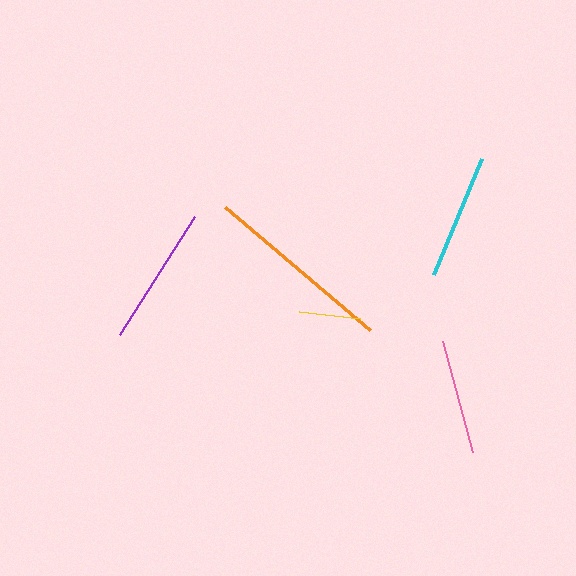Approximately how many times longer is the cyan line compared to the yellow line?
The cyan line is approximately 2.0 times the length of the yellow line.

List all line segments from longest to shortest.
From longest to shortest: orange, purple, cyan, pink, yellow.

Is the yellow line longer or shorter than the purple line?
The purple line is longer than the yellow line.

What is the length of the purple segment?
The purple segment is approximately 140 pixels long.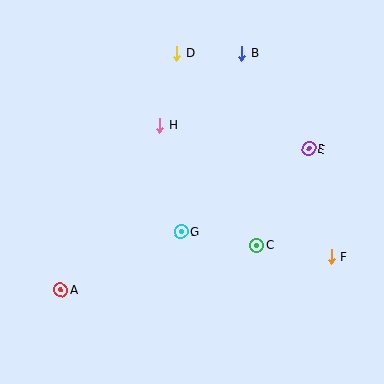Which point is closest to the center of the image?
Point G at (181, 232) is closest to the center.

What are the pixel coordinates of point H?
Point H is at (159, 125).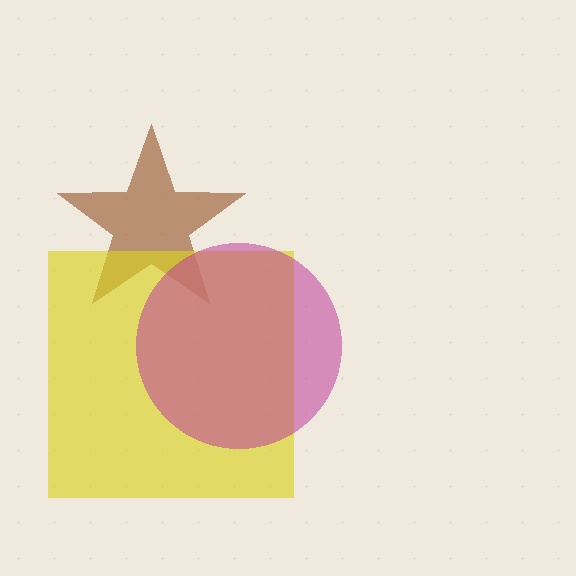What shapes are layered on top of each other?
The layered shapes are: a brown star, a yellow square, a magenta circle.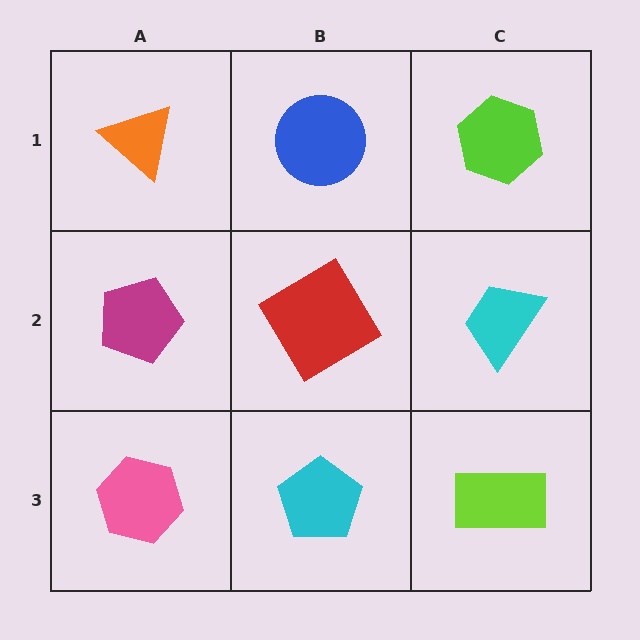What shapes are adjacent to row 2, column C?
A lime hexagon (row 1, column C), a lime rectangle (row 3, column C), a red diamond (row 2, column B).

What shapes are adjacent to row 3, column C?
A cyan trapezoid (row 2, column C), a cyan pentagon (row 3, column B).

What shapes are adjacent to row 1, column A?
A magenta pentagon (row 2, column A), a blue circle (row 1, column B).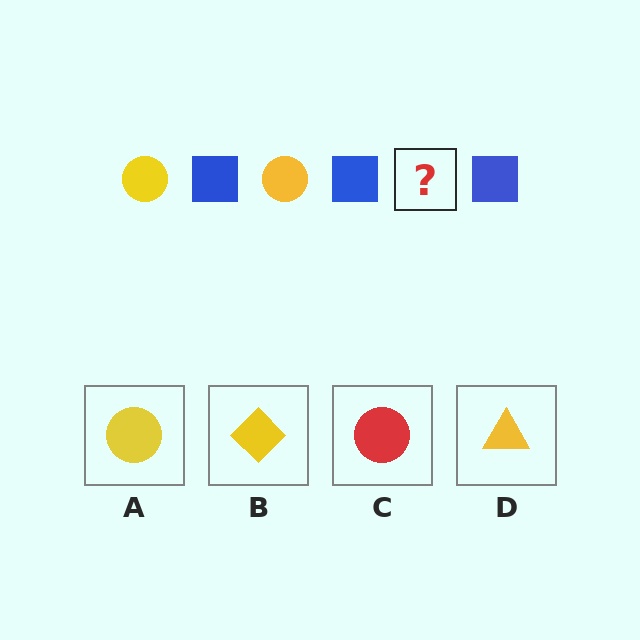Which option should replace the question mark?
Option A.